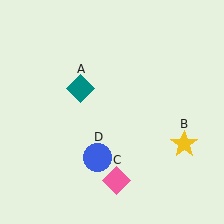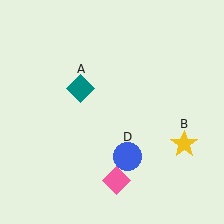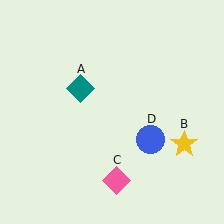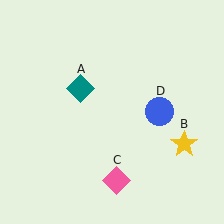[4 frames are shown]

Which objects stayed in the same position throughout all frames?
Teal diamond (object A) and yellow star (object B) and pink diamond (object C) remained stationary.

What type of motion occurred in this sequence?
The blue circle (object D) rotated counterclockwise around the center of the scene.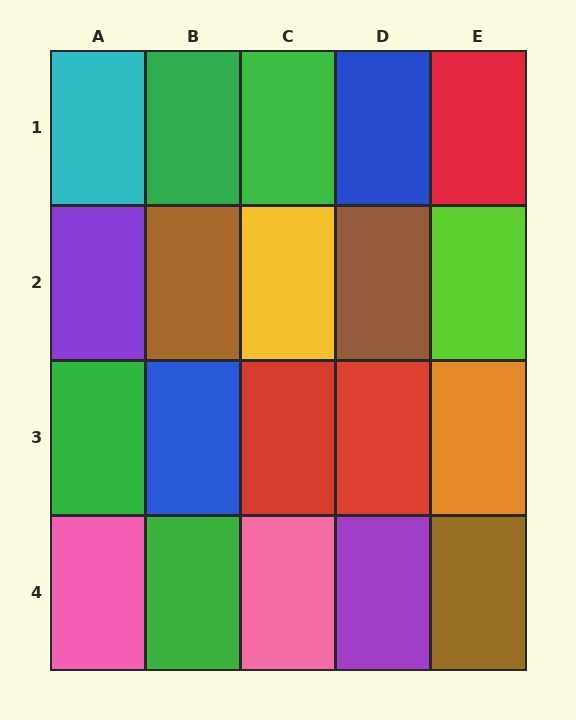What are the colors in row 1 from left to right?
Cyan, green, green, blue, red.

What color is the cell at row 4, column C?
Pink.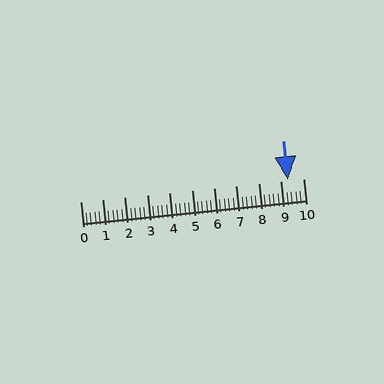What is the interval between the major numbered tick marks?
The major tick marks are spaced 1 units apart.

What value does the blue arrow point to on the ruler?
The blue arrow points to approximately 9.3.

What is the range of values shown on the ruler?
The ruler shows values from 0 to 10.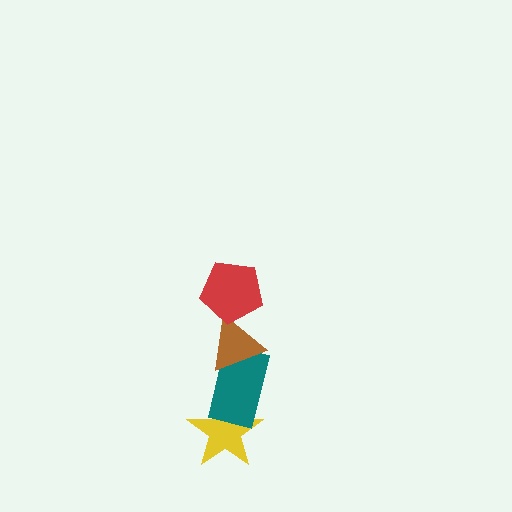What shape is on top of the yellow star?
The teal rectangle is on top of the yellow star.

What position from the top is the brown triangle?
The brown triangle is 2nd from the top.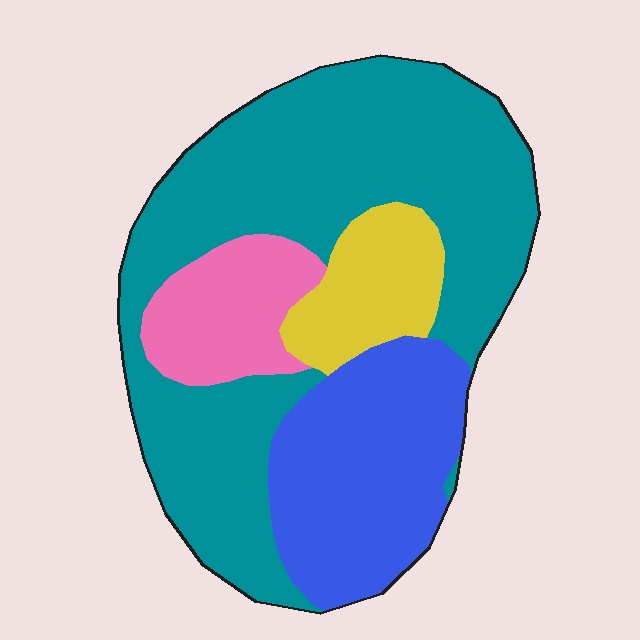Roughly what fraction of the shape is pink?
Pink covers 11% of the shape.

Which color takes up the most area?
Teal, at roughly 55%.